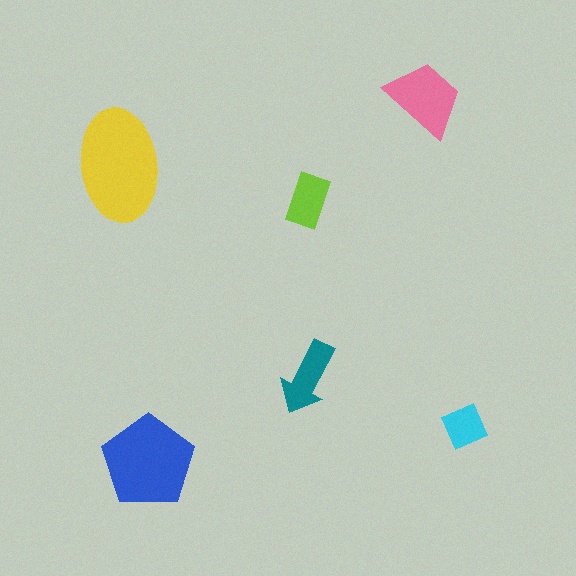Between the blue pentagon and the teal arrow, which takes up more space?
The blue pentagon.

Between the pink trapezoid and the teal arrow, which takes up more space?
The pink trapezoid.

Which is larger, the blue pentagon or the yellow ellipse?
The yellow ellipse.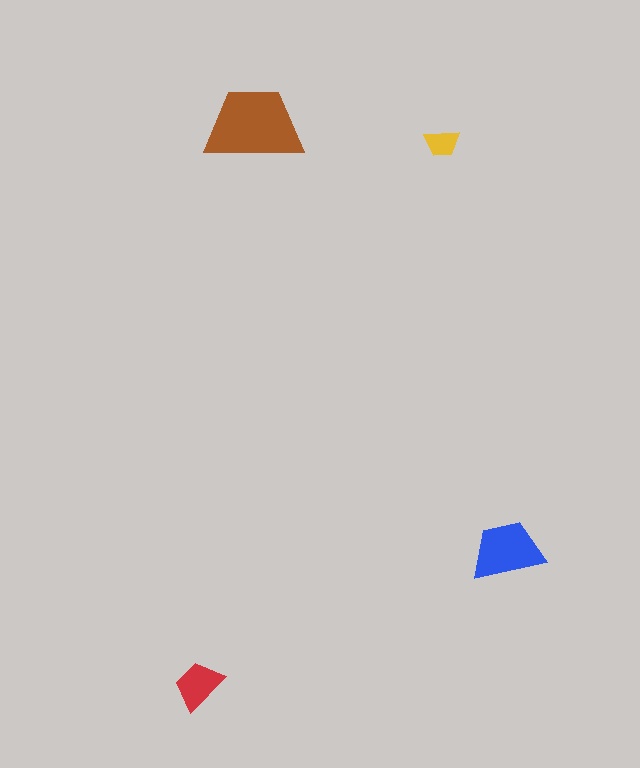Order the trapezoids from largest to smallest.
the brown one, the blue one, the red one, the yellow one.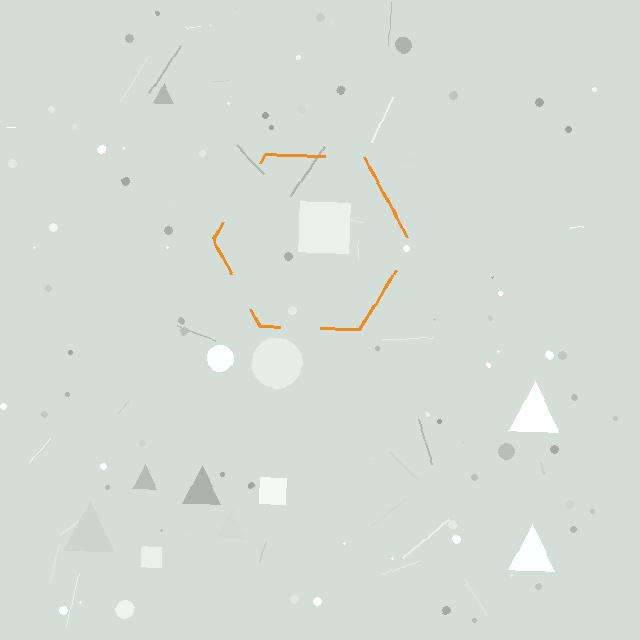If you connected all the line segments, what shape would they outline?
They would outline a hexagon.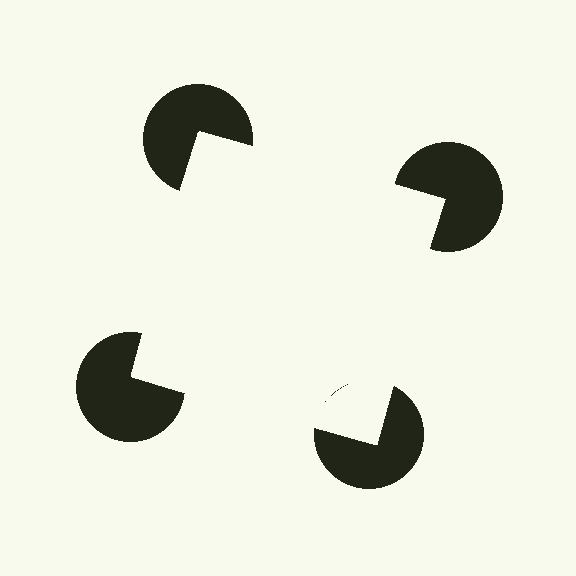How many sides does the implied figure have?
4 sides.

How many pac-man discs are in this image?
There are 4 — one at each vertex of the illusory square.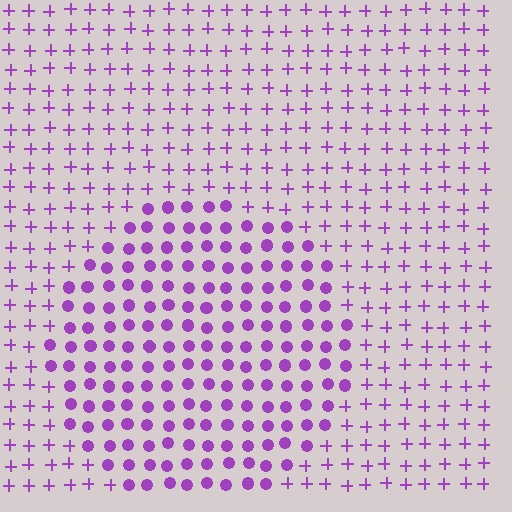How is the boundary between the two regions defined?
The boundary is defined by a change in element shape: circles inside vs. plus signs outside. All elements share the same color and spacing.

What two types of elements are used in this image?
The image uses circles inside the circle region and plus signs outside it.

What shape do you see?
I see a circle.